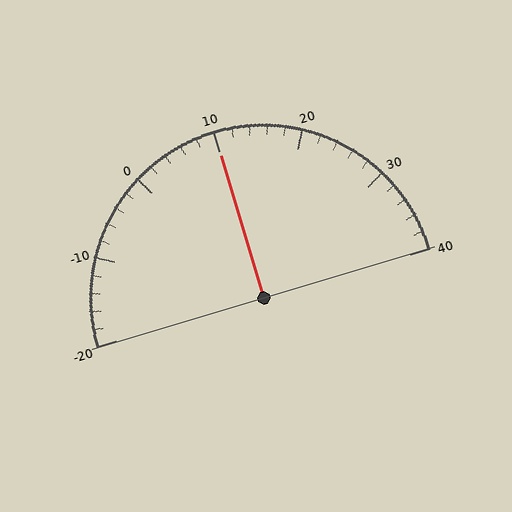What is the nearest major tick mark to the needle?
The nearest major tick mark is 10.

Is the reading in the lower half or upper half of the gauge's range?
The reading is in the upper half of the range (-20 to 40).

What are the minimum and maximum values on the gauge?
The gauge ranges from -20 to 40.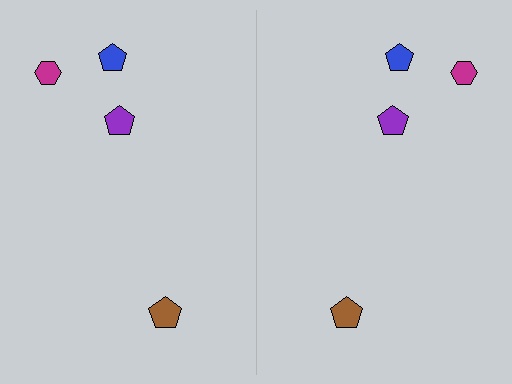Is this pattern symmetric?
Yes, this pattern has bilateral (reflection) symmetry.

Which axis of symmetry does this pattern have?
The pattern has a vertical axis of symmetry running through the center of the image.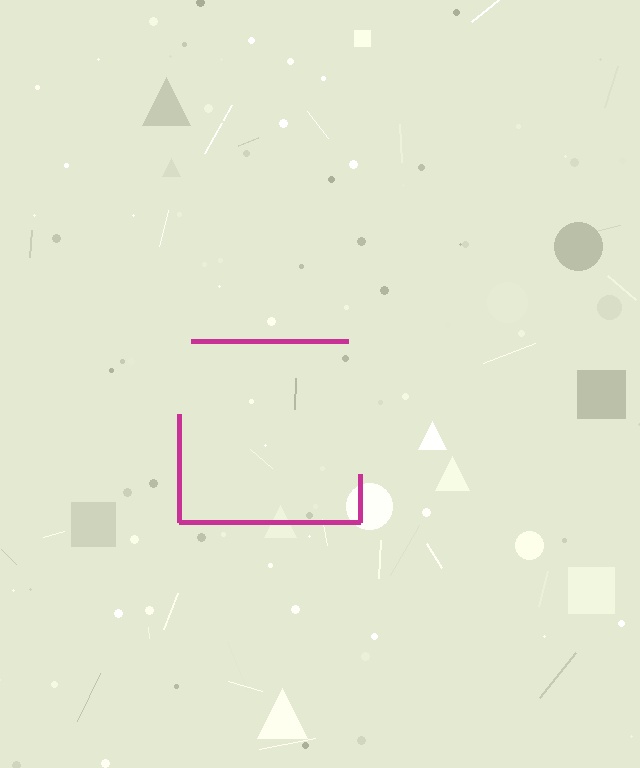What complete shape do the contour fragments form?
The contour fragments form a square.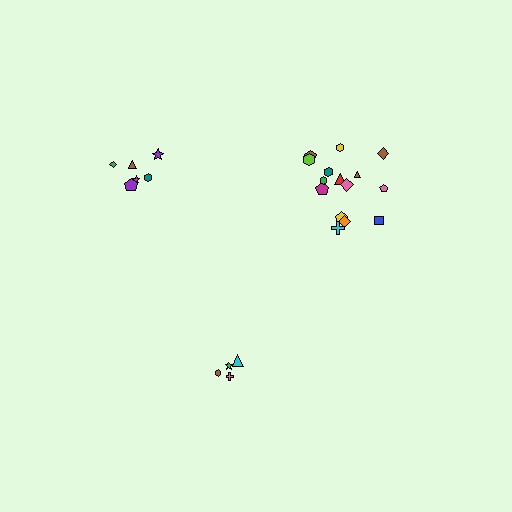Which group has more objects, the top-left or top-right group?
The top-right group.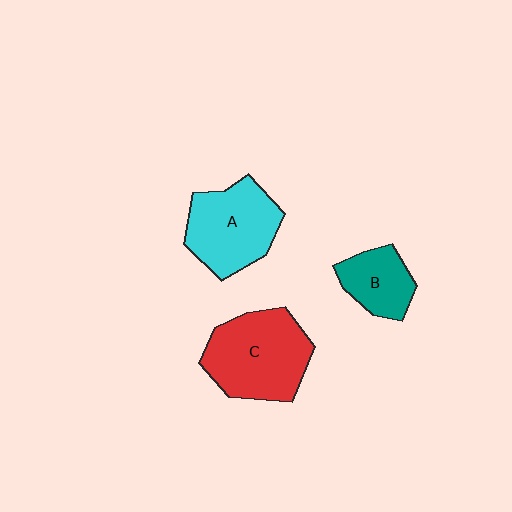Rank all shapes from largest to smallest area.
From largest to smallest: C (red), A (cyan), B (teal).